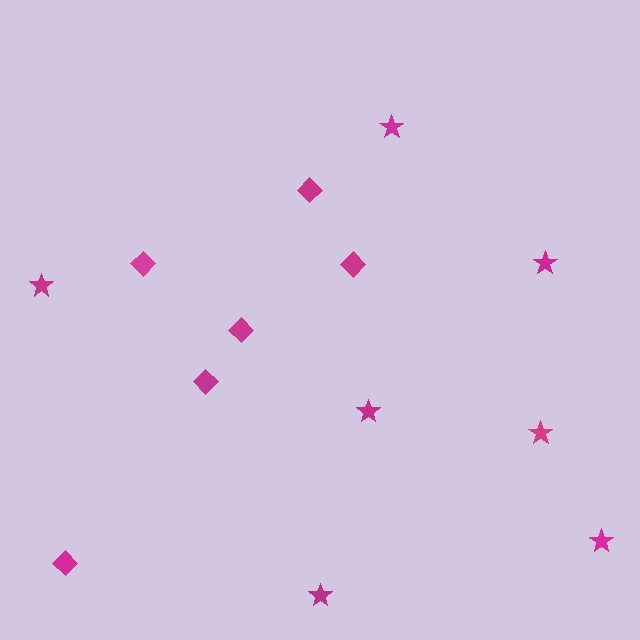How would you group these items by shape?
There are 2 groups: one group of stars (7) and one group of diamonds (6).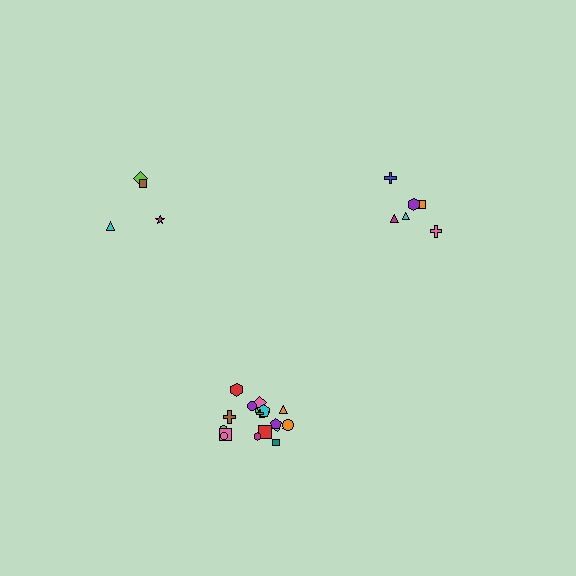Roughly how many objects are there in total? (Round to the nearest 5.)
Roughly 30 objects in total.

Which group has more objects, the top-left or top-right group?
The top-right group.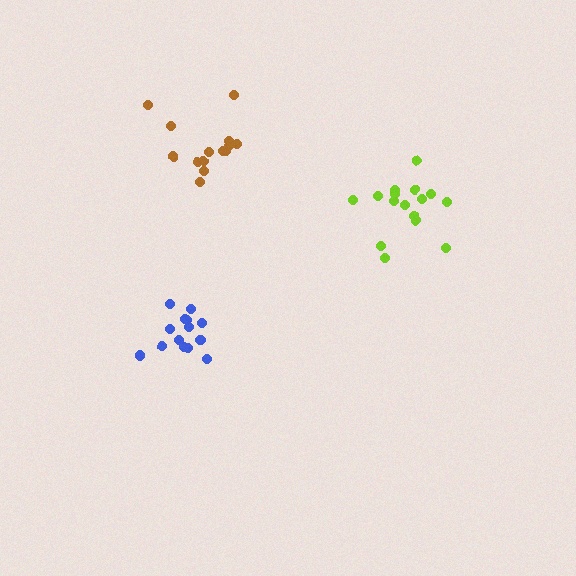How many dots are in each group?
Group 1: 16 dots, Group 2: 14 dots, Group 3: 14 dots (44 total).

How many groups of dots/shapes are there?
There are 3 groups.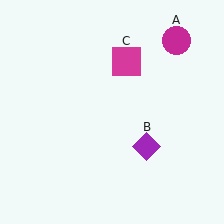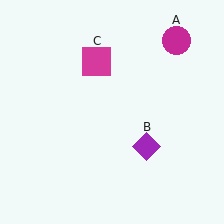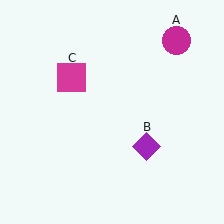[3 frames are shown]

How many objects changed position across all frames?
1 object changed position: magenta square (object C).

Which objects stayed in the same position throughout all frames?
Magenta circle (object A) and purple diamond (object B) remained stationary.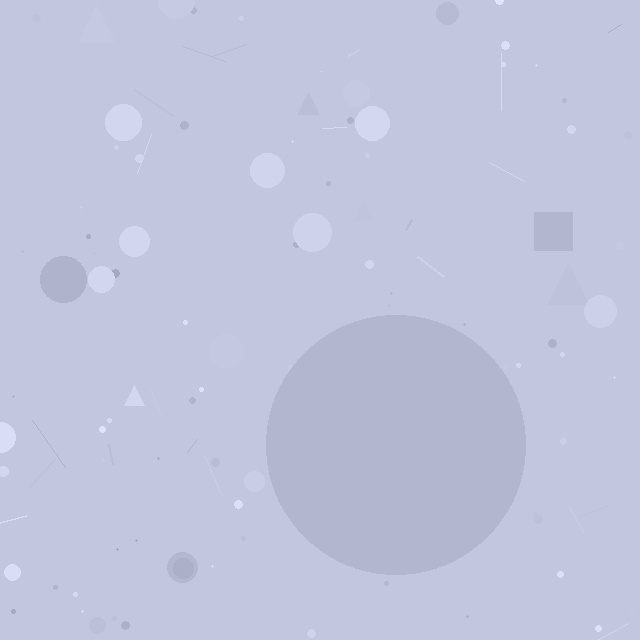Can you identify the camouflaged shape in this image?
The camouflaged shape is a circle.